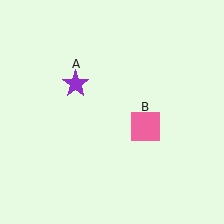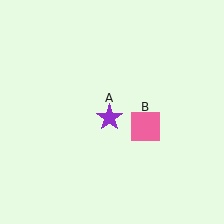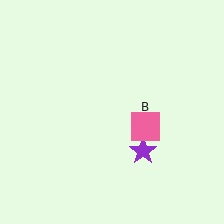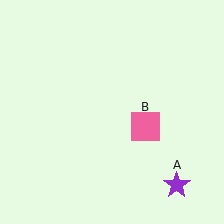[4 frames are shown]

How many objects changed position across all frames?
1 object changed position: purple star (object A).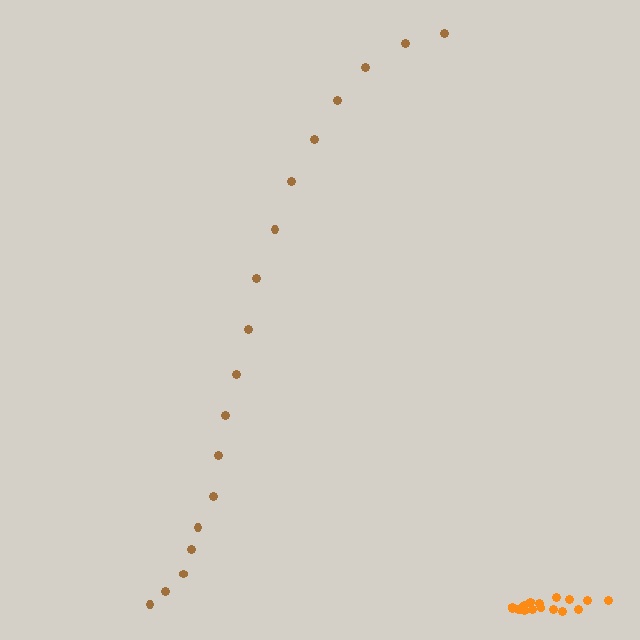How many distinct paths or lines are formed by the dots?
There are 2 distinct paths.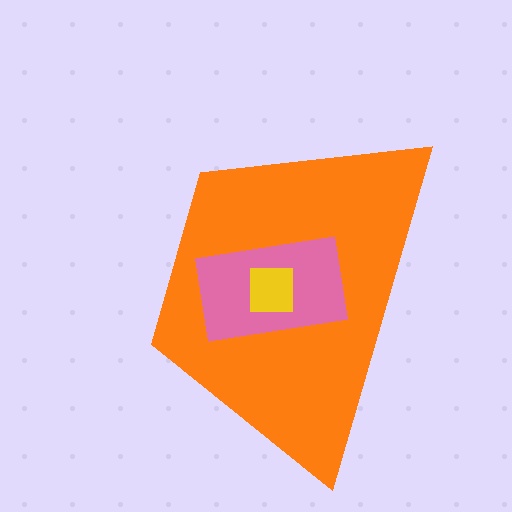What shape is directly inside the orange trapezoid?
The pink rectangle.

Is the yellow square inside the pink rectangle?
Yes.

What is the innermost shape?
The yellow square.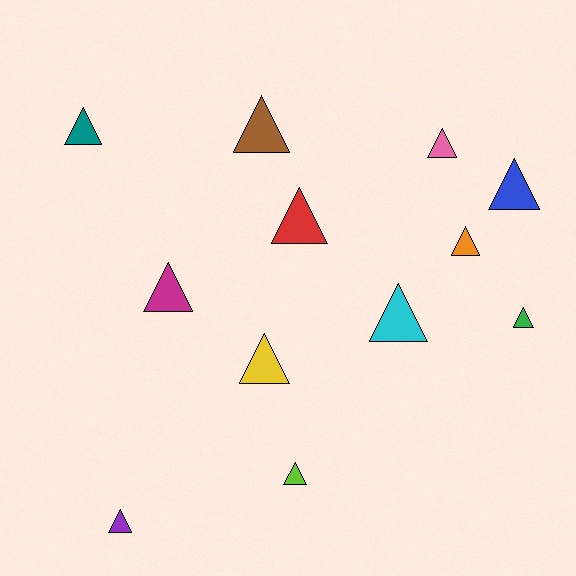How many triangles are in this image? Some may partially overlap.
There are 12 triangles.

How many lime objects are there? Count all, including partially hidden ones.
There is 1 lime object.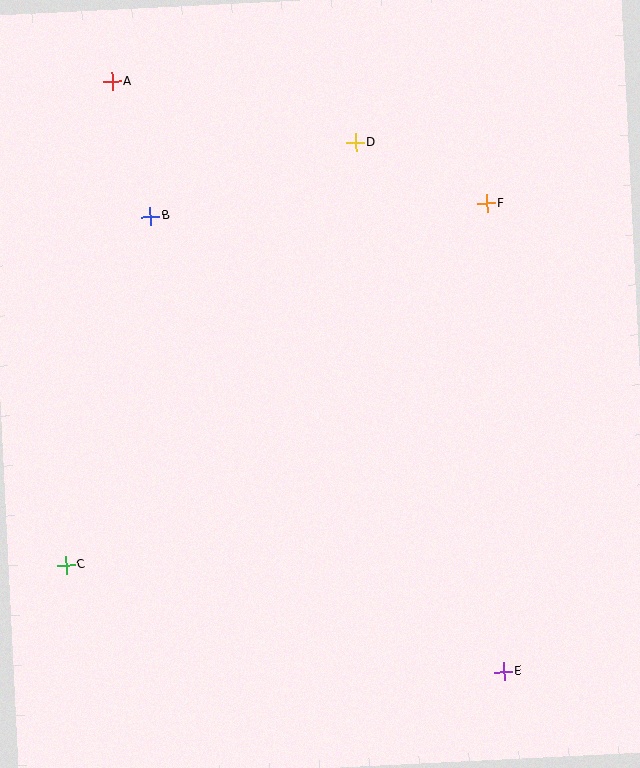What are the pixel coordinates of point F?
Point F is at (486, 203).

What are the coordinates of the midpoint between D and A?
The midpoint between D and A is at (234, 112).